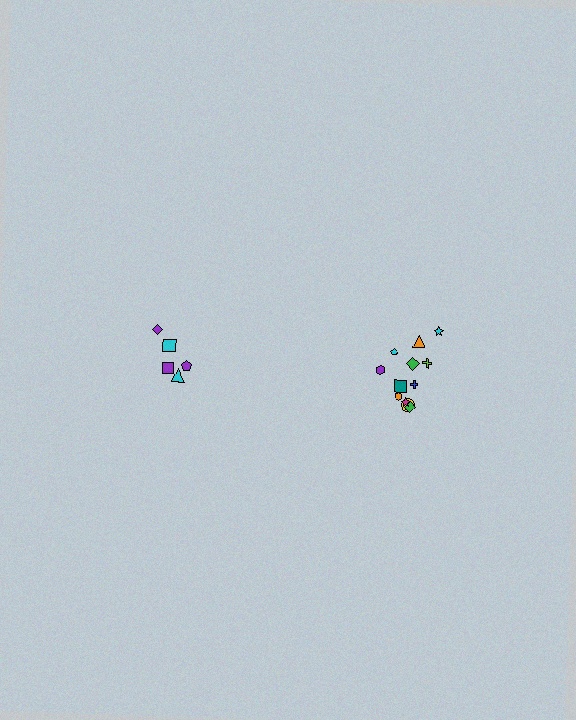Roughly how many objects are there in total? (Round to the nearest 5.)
Roughly 15 objects in total.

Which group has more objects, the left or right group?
The right group.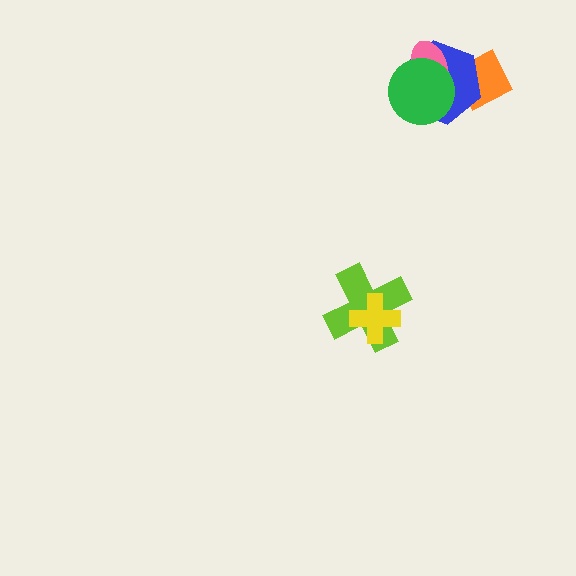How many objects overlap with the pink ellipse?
2 objects overlap with the pink ellipse.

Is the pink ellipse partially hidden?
Yes, it is partially covered by another shape.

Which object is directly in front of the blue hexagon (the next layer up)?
The pink ellipse is directly in front of the blue hexagon.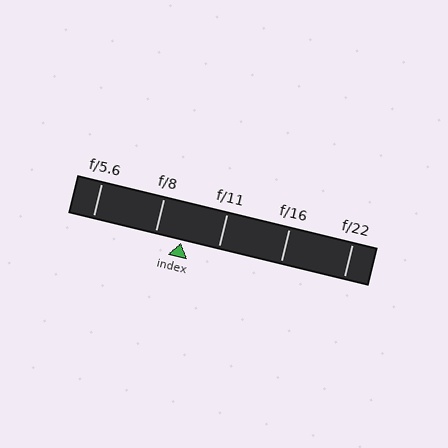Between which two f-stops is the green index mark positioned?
The index mark is between f/8 and f/11.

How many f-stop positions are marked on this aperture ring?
There are 5 f-stop positions marked.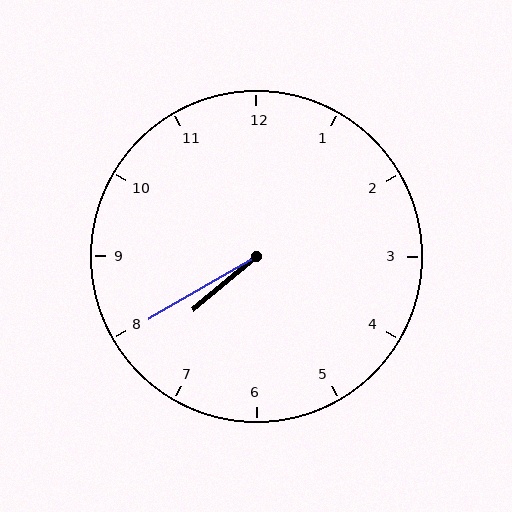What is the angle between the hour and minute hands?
Approximately 10 degrees.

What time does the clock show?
7:40.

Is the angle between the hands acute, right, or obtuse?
It is acute.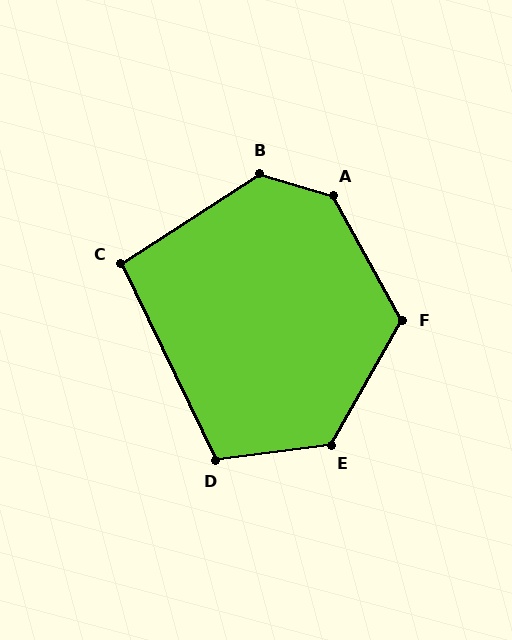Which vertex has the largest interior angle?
A, at approximately 136 degrees.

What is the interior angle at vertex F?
Approximately 121 degrees (obtuse).